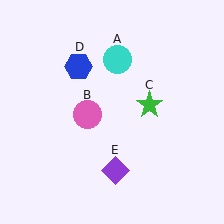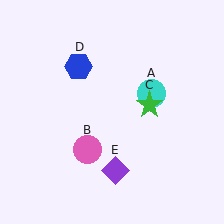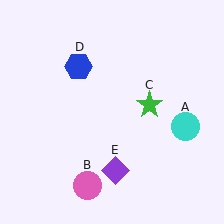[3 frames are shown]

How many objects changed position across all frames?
2 objects changed position: cyan circle (object A), pink circle (object B).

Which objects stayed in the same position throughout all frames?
Green star (object C) and blue hexagon (object D) and purple diamond (object E) remained stationary.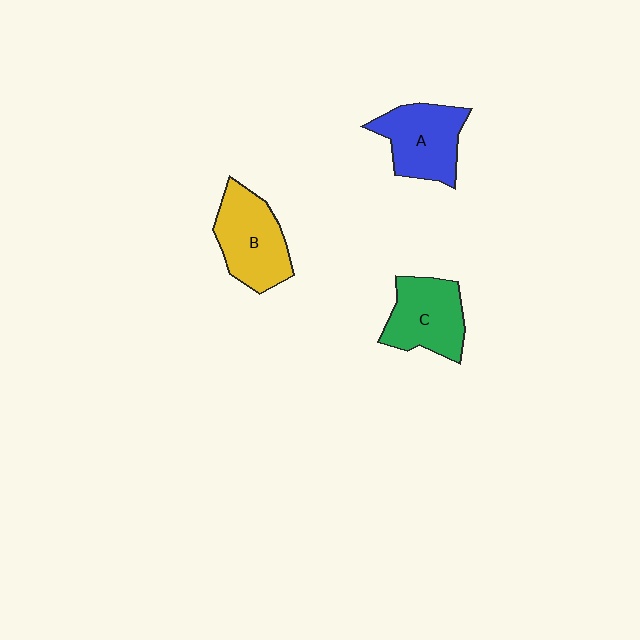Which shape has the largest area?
Shape B (yellow).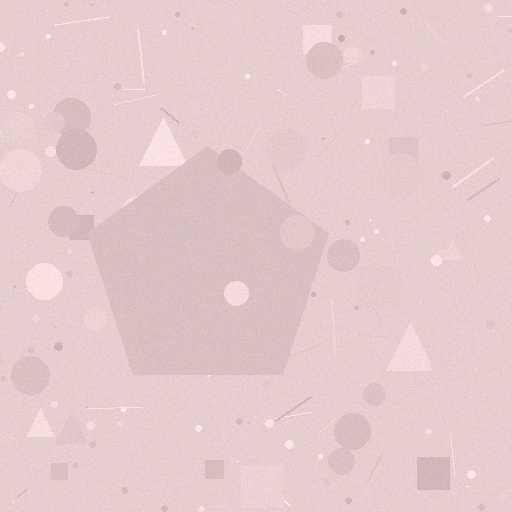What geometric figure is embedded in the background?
A pentagon is embedded in the background.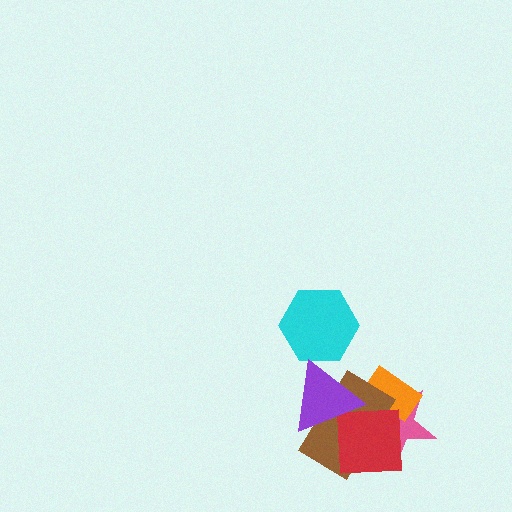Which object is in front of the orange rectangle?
The brown rectangle is in front of the orange rectangle.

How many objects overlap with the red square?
3 objects overlap with the red square.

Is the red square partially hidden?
Yes, it is partially covered by another shape.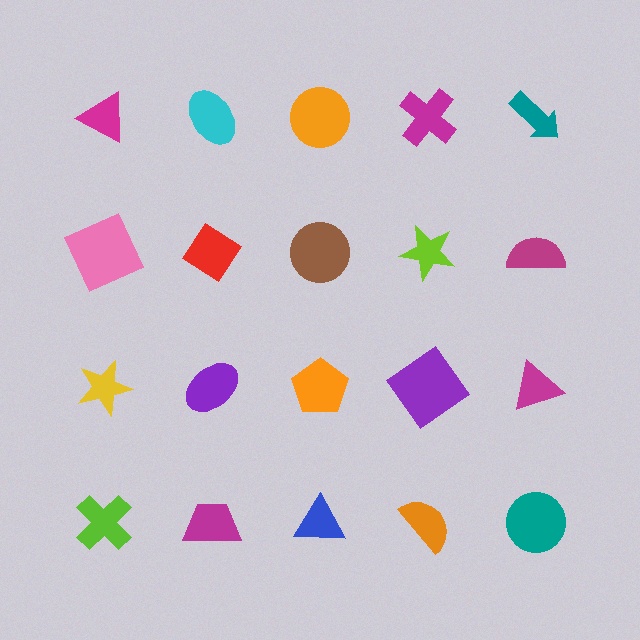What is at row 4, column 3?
A blue triangle.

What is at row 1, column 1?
A magenta triangle.